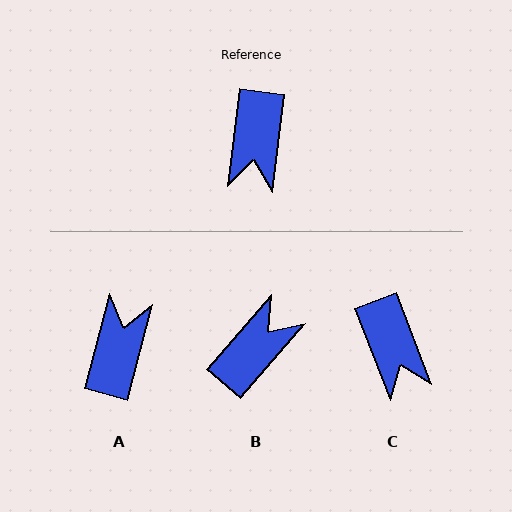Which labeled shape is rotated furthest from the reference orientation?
A, about 173 degrees away.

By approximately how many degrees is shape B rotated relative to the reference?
Approximately 146 degrees counter-clockwise.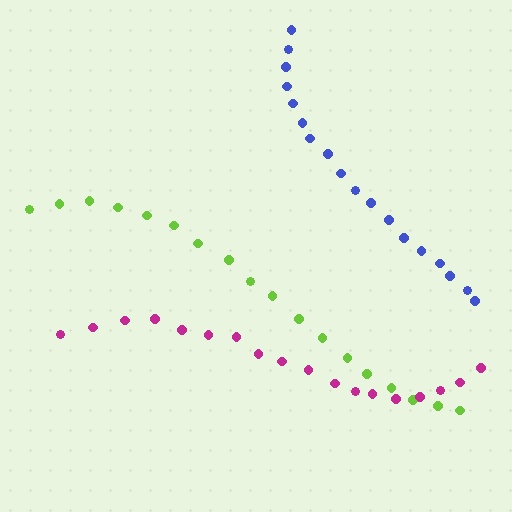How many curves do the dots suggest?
There are 3 distinct paths.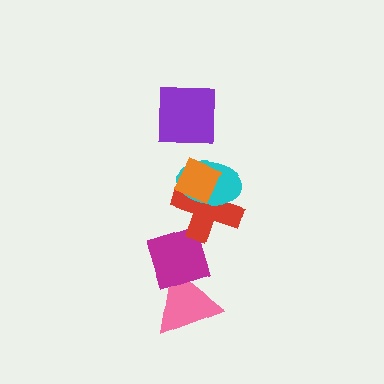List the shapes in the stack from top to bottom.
From top to bottom: the purple square, the orange diamond, the cyan ellipse, the red cross, the magenta diamond, the pink triangle.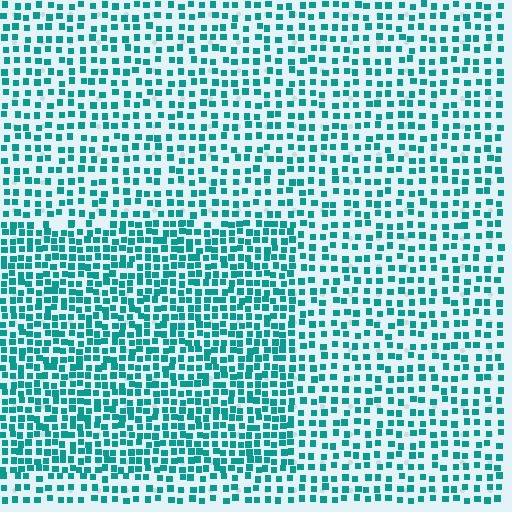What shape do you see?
I see a rectangle.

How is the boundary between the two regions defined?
The boundary is defined by a change in element density (approximately 1.7x ratio). All elements are the same color, size, and shape.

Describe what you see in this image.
The image contains small teal elements arranged at two different densities. A rectangle-shaped region is visible where the elements are more densely packed than the surrounding area.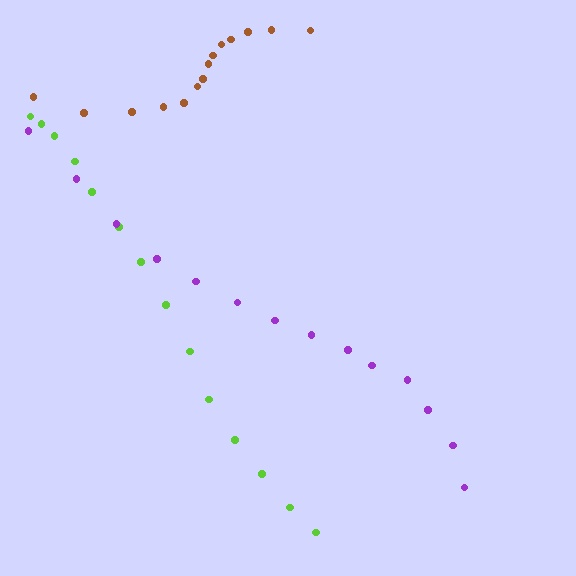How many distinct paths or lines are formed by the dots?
There are 3 distinct paths.